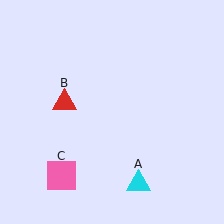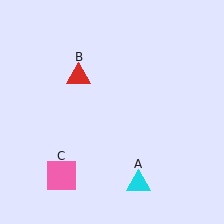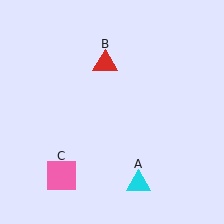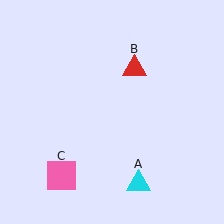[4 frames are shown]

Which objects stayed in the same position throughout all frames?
Cyan triangle (object A) and pink square (object C) remained stationary.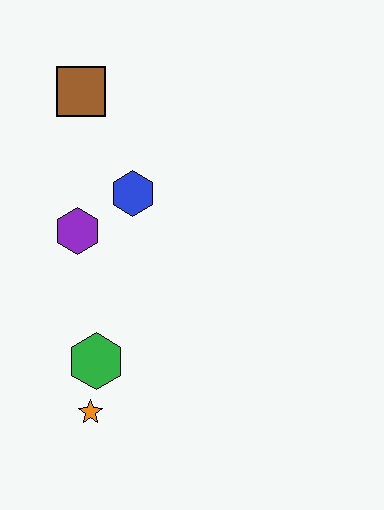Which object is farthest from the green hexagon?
The brown square is farthest from the green hexagon.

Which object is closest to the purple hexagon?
The blue hexagon is closest to the purple hexagon.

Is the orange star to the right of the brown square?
Yes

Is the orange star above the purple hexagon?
No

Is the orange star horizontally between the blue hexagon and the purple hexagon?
Yes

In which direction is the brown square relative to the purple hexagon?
The brown square is above the purple hexagon.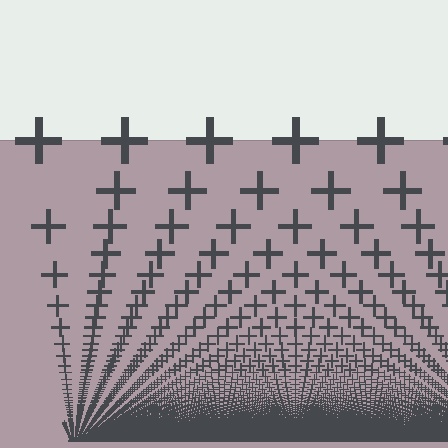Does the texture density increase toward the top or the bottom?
Density increases toward the bottom.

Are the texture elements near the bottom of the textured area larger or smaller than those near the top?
Smaller. The gradient is inverted — elements near the bottom are smaller and denser.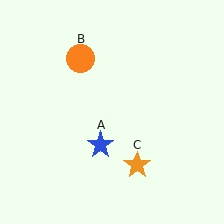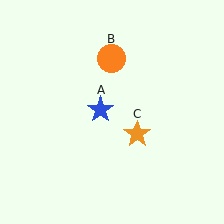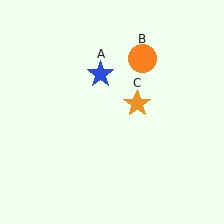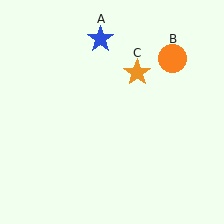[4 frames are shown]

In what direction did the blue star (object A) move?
The blue star (object A) moved up.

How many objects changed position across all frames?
3 objects changed position: blue star (object A), orange circle (object B), orange star (object C).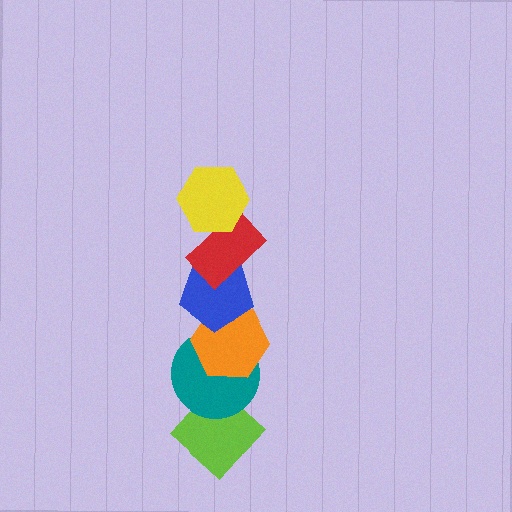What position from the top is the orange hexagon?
The orange hexagon is 4th from the top.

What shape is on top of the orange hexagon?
The blue pentagon is on top of the orange hexagon.